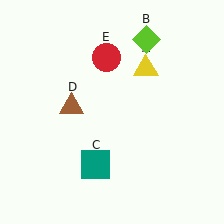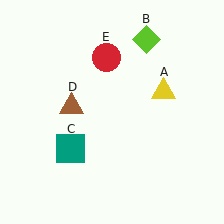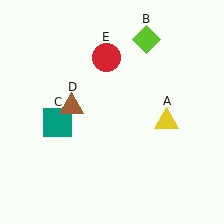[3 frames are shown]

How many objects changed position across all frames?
2 objects changed position: yellow triangle (object A), teal square (object C).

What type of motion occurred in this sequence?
The yellow triangle (object A), teal square (object C) rotated clockwise around the center of the scene.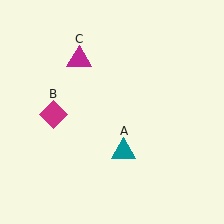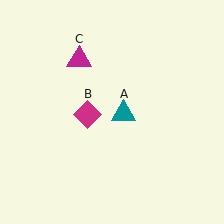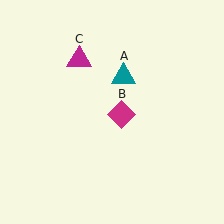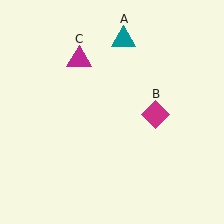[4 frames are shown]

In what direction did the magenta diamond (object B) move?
The magenta diamond (object B) moved right.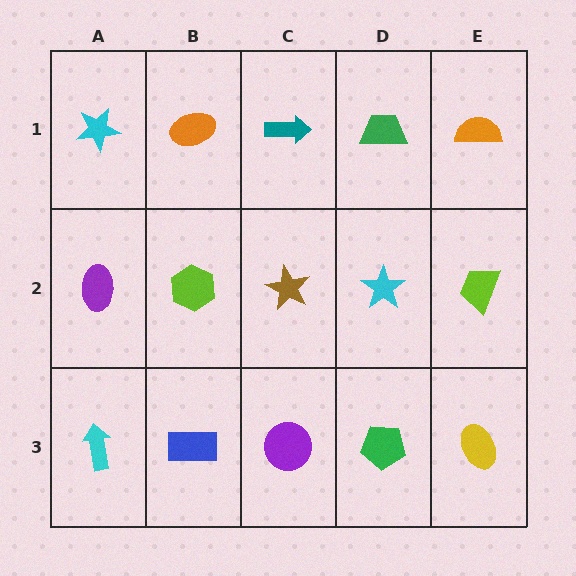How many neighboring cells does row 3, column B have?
3.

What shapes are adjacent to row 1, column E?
A lime trapezoid (row 2, column E), a green trapezoid (row 1, column D).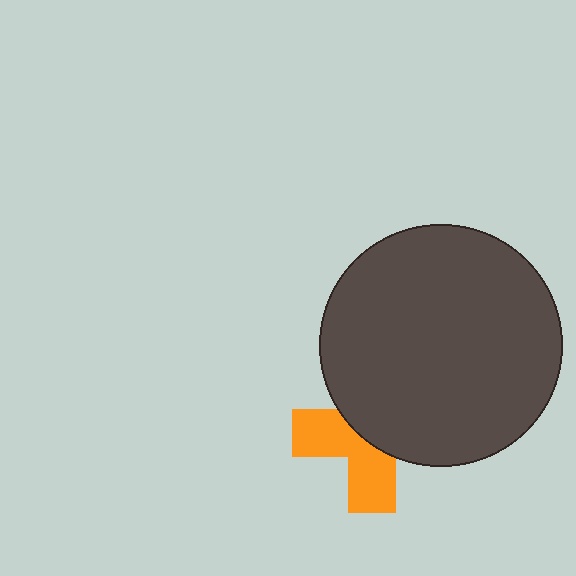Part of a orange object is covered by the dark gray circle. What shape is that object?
It is a cross.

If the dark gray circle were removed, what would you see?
You would see the complete orange cross.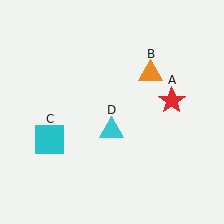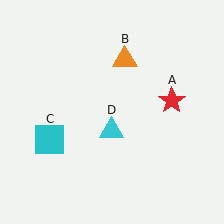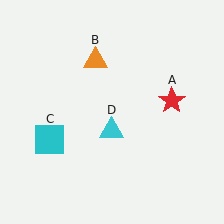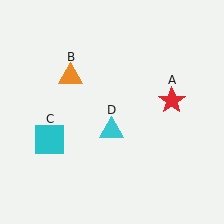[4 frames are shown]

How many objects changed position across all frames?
1 object changed position: orange triangle (object B).